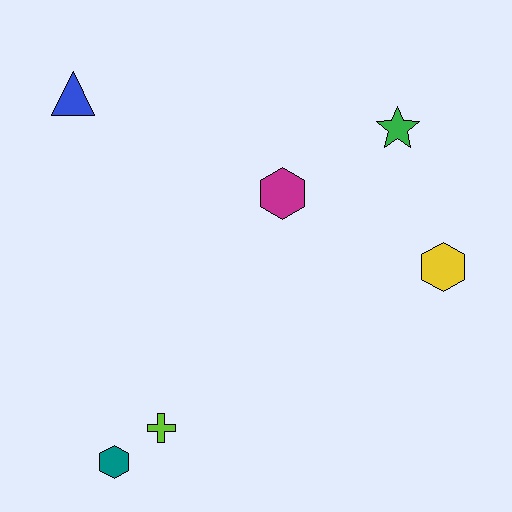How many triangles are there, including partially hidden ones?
There is 1 triangle.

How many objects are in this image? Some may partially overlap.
There are 6 objects.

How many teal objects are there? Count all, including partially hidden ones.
There is 1 teal object.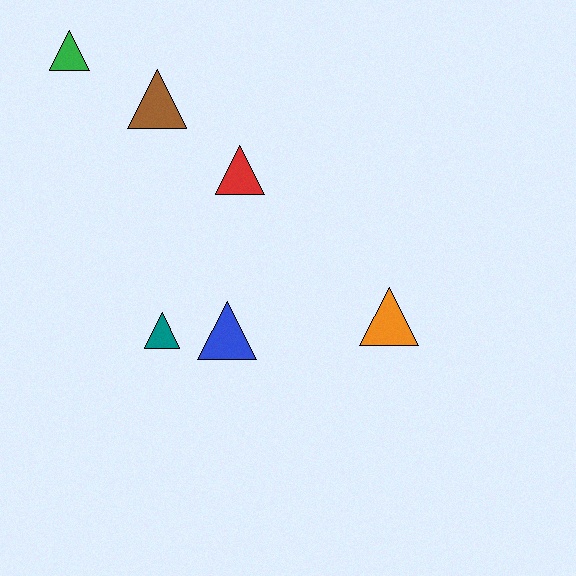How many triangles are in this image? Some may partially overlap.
There are 6 triangles.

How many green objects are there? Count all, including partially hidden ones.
There is 1 green object.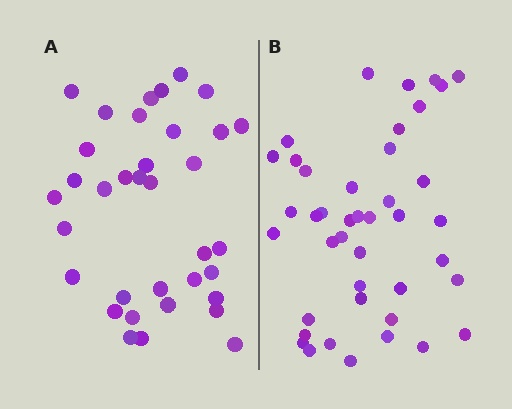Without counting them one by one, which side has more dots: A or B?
Region B (the right region) has more dots.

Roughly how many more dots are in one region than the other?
Region B has roughly 8 or so more dots than region A.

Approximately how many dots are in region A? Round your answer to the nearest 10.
About 40 dots. (The exact count is 35, which rounds to 40.)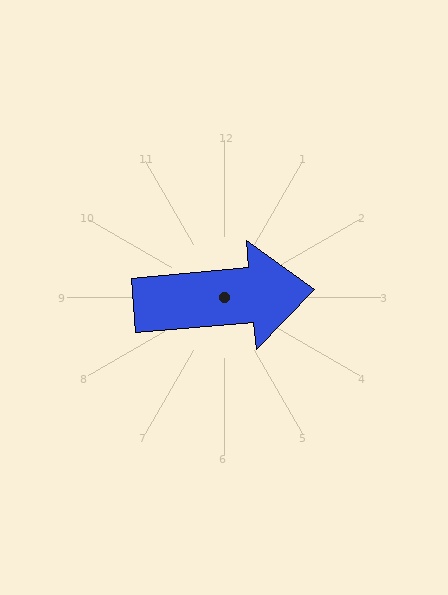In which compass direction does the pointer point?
East.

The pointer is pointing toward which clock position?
Roughly 3 o'clock.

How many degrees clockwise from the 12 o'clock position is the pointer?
Approximately 85 degrees.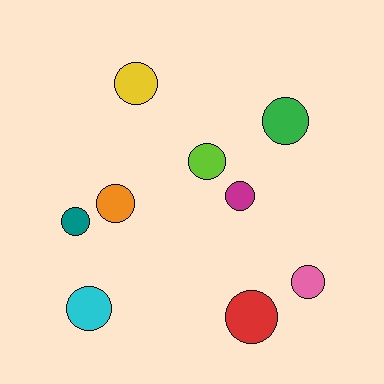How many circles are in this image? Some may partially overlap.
There are 9 circles.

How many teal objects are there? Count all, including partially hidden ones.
There is 1 teal object.